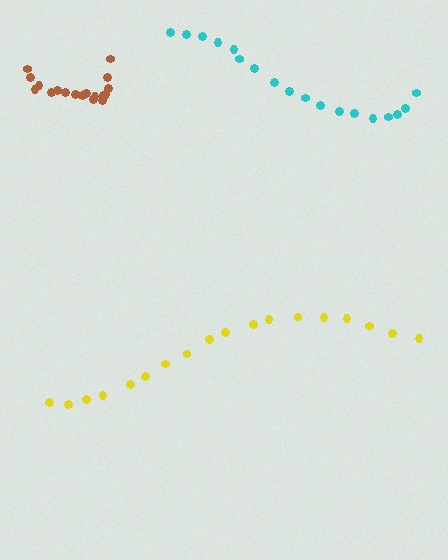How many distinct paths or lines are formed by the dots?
There are 3 distinct paths.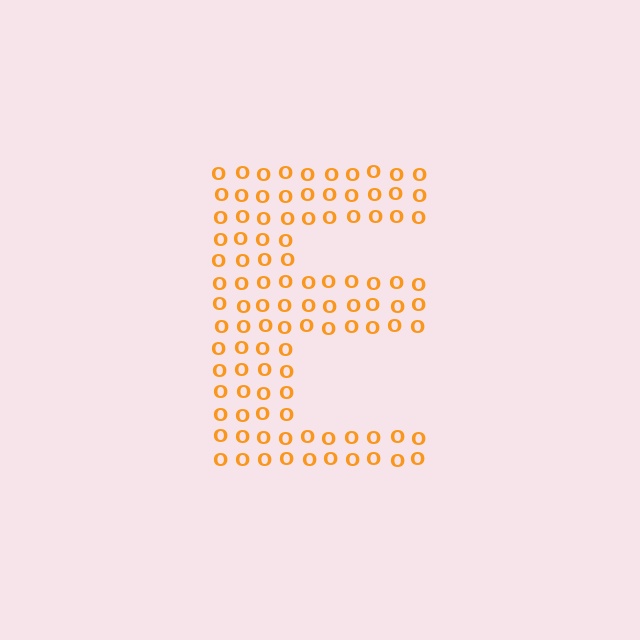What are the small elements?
The small elements are letter O's.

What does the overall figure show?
The overall figure shows the letter E.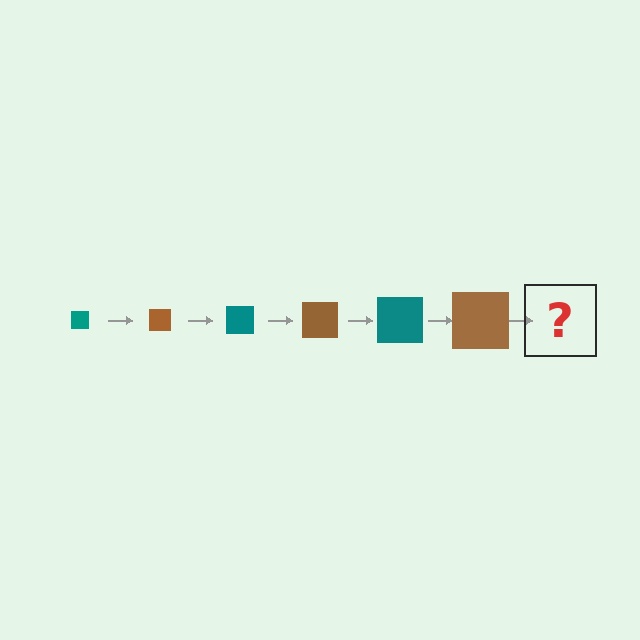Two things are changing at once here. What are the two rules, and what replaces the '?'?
The two rules are that the square grows larger each step and the color cycles through teal and brown. The '?' should be a teal square, larger than the previous one.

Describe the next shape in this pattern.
It should be a teal square, larger than the previous one.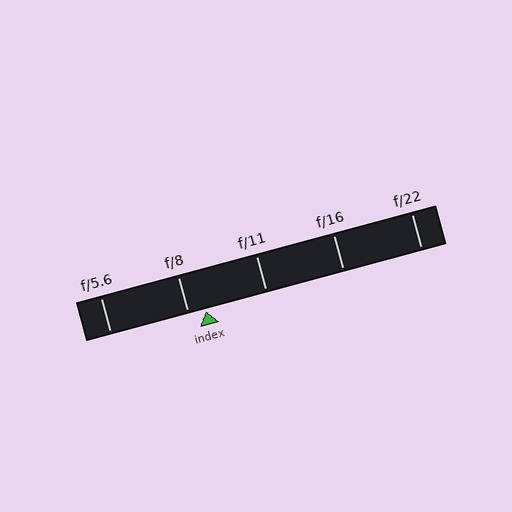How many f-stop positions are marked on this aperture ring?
There are 5 f-stop positions marked.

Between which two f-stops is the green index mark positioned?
The index mark is between f/8 and f/11.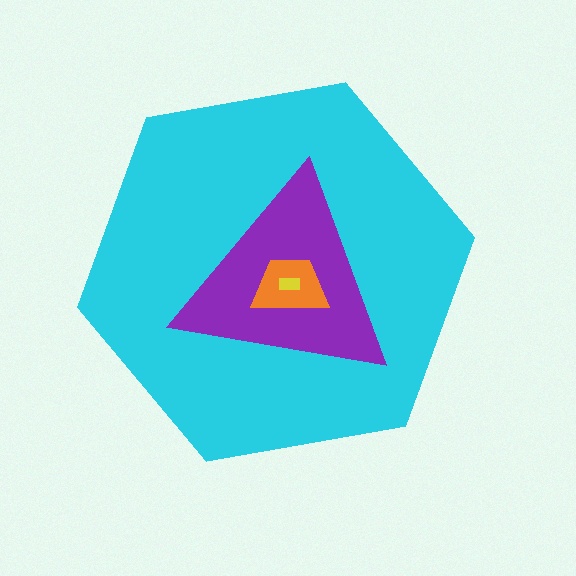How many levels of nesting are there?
4.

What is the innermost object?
The yellow rectangle.